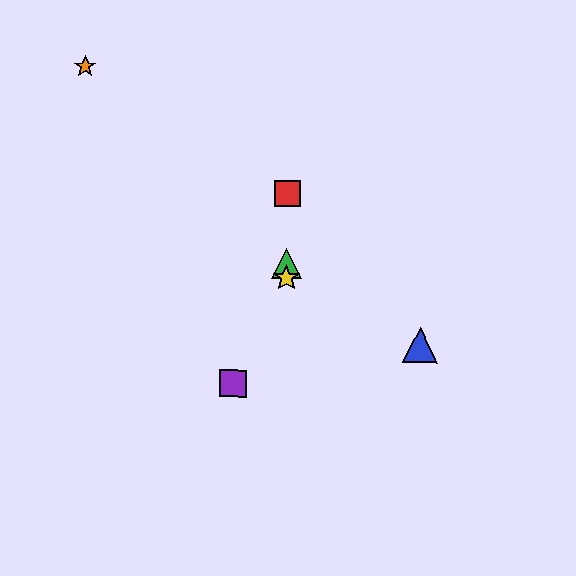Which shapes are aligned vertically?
The red square, the green triangle, the yellow star are aligned vertically.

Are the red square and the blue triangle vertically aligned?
No, the red square is at x≈287 and the blue triangle is at x≈420.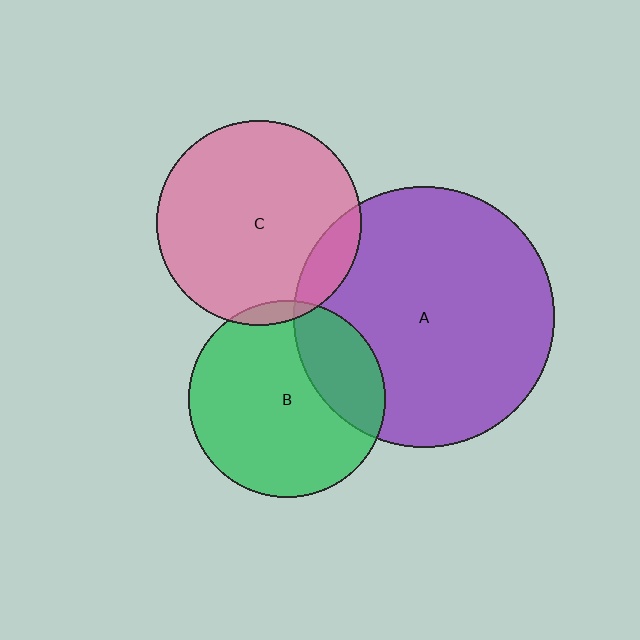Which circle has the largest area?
Circle A (purple).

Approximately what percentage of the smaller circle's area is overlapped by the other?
Approximately 5%.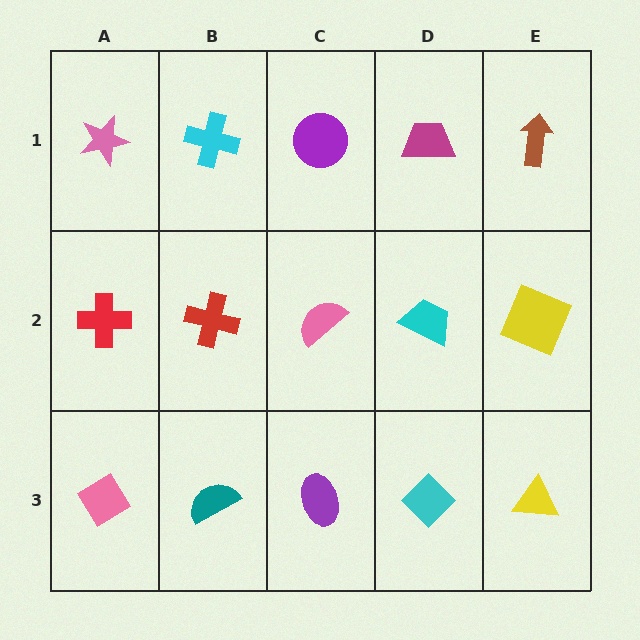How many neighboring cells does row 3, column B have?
3.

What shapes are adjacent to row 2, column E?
A brown arrow (row 1, column E), a yellow triangle (row 3, column E), a cyan trapezoid (row 2, column D).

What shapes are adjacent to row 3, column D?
A cyan trapezoid (row 2, column D), a purple ellipse (row 3, column C), a yellow triangle (row 3, column E).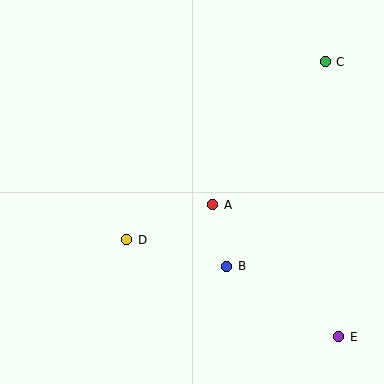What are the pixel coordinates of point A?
Point A is at (213, 205).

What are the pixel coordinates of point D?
Point D is at (127, 240).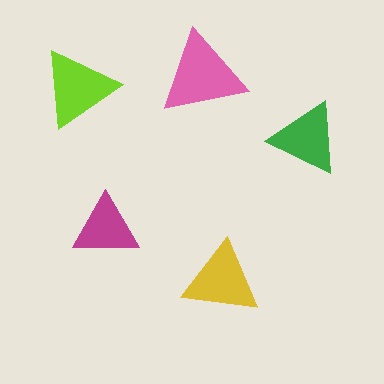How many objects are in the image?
There are 5 objects in the image.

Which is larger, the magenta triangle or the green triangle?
The green one.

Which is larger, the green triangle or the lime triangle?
The lime one.